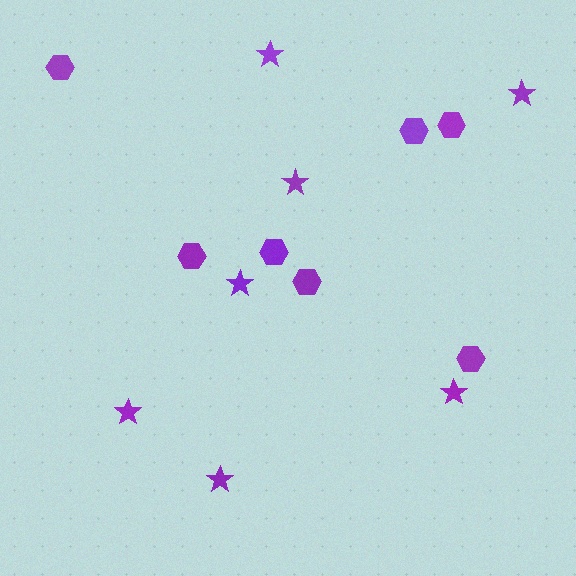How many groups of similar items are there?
There are 2 groups: one group of hexagons (7) and one group of stars (7).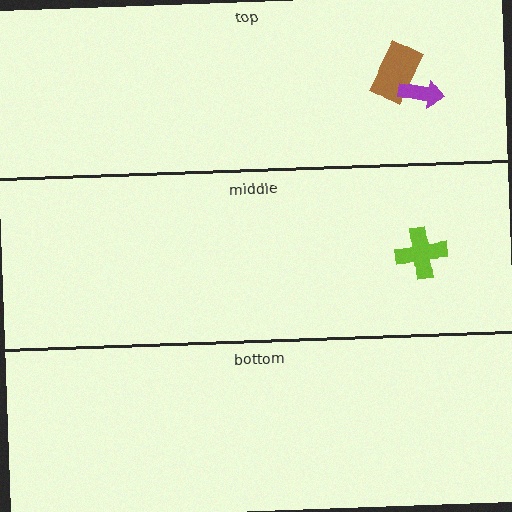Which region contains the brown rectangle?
The top region.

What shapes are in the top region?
The brown rectangle, the purple arrow.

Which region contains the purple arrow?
The top region.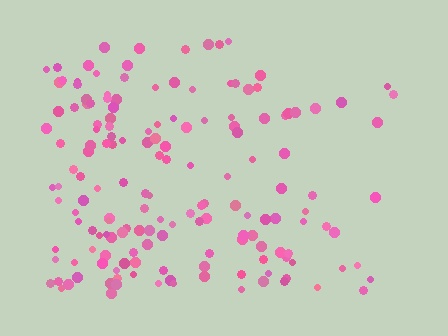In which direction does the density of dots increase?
From right to left, with the left side densest.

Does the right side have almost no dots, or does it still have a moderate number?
Still a moderate number, just noticeably fewer than the left.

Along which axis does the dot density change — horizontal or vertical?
Horizontal.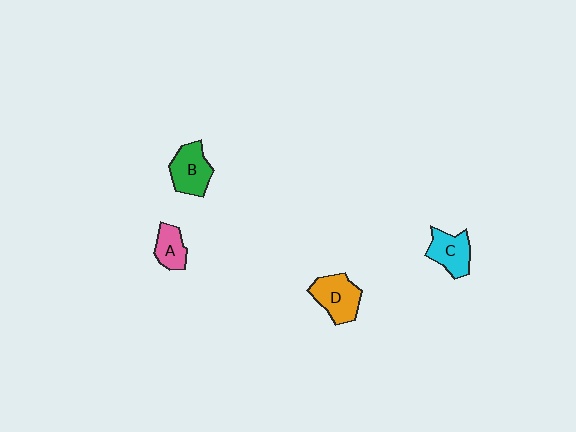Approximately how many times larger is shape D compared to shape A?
Approximately 1.5 times.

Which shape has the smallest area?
Shape A (pink).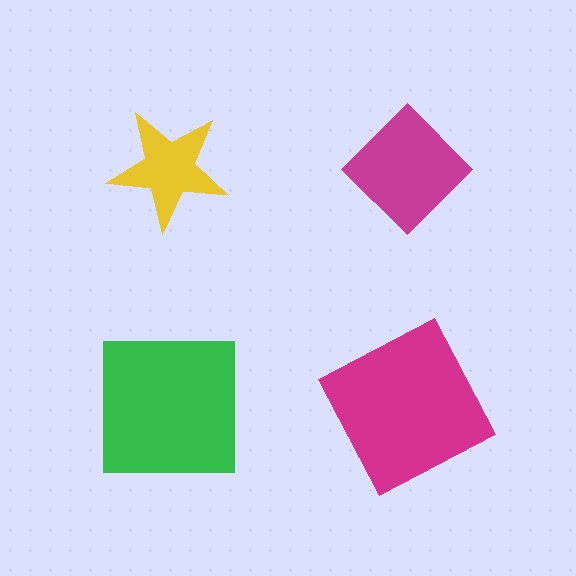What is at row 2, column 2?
A magenta square.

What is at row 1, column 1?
A yellow star.